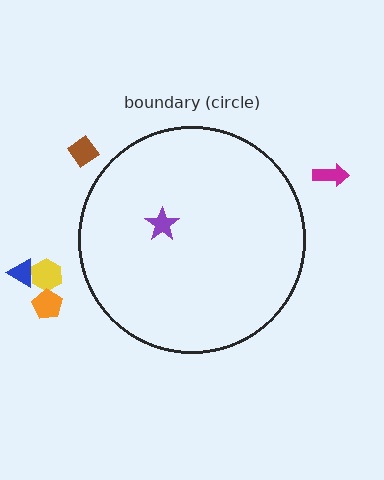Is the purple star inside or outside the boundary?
Inside.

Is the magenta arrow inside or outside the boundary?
Outside.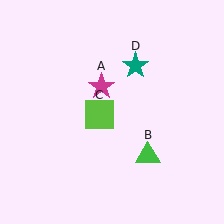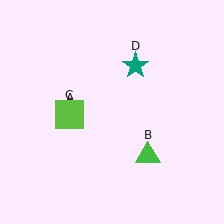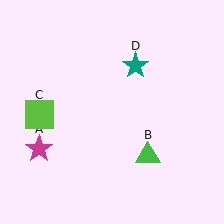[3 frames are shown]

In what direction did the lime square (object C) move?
The lime square (object C) moved left.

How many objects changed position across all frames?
2 objects changed position: magenta star (object A), lime square (object C).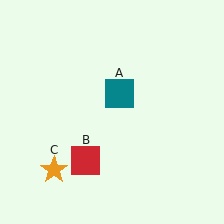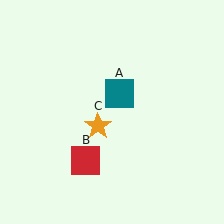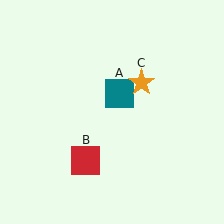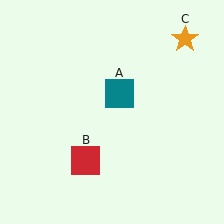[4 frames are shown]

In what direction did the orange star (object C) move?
The orange star (object C) moved up and to the right.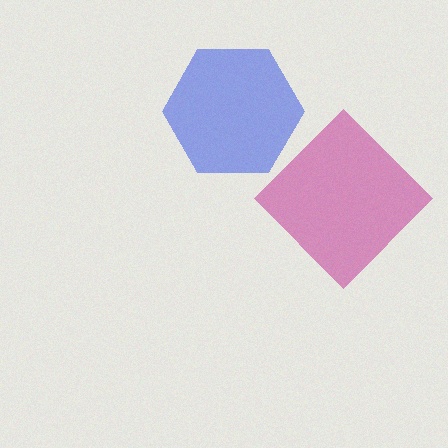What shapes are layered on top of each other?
The layered shapes are: a magenta diamond, a blue hexagon.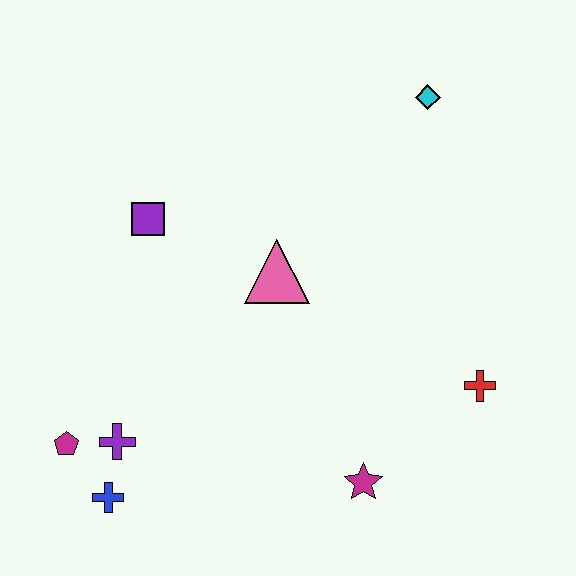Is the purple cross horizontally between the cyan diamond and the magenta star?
No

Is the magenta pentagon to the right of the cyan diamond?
No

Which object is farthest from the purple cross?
The cyan diamond is farthest from the purple cross.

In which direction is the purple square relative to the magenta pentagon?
The purple square is above the magenta pentagon.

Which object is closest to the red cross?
The magenta star is closest to the red cross.